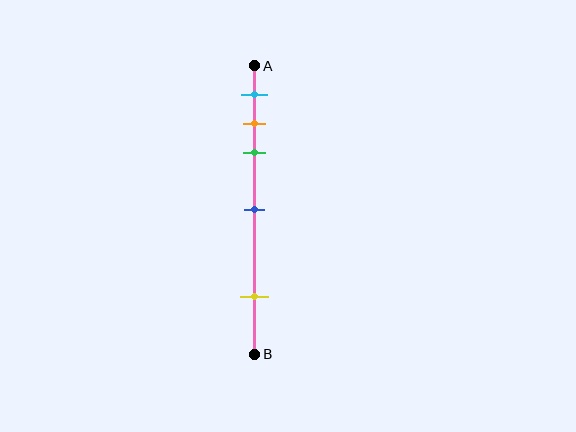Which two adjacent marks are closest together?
The orange and green marks are the closest adjacent pair.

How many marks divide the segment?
There are 5 marks dividing the segment.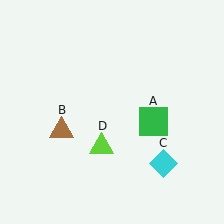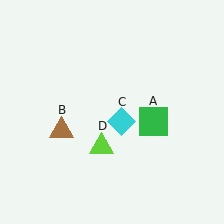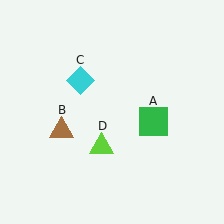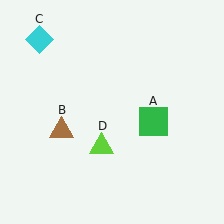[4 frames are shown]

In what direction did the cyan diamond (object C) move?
The cyan diamond (object C) moved up and to the left.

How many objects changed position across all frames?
1 object changed position: cyan diamond (object C).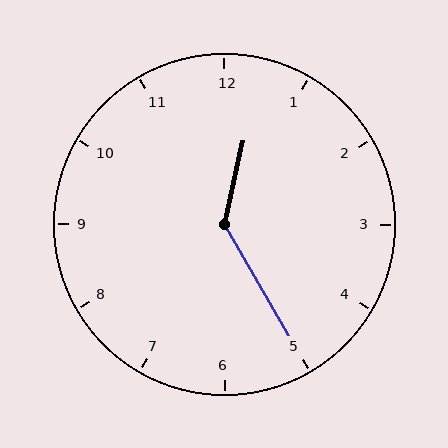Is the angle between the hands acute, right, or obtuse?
It is obtuse.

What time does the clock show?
12:25.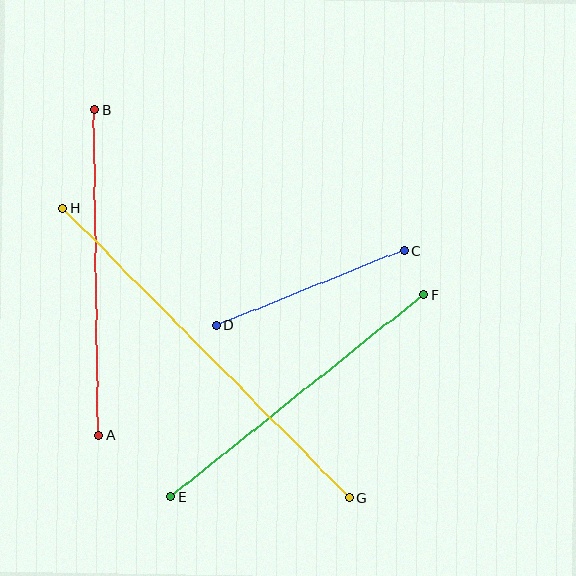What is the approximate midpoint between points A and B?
The midpoint is at approximately (97, 273) pixels.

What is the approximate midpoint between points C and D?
The midpoint is at approximately (310, 288) pixels.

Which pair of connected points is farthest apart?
Points G and H are farthest apart.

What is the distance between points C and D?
The distance is approximately 201 pixels.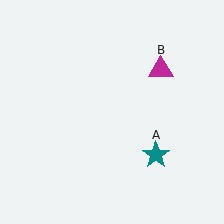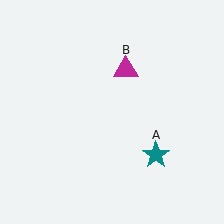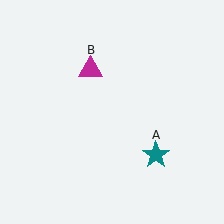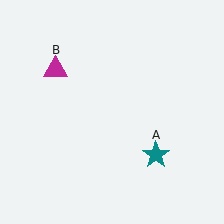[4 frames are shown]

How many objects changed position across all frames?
1 object changed position: magenta triangle (object B).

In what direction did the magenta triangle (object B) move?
The magenta triangle (object B) moved left.